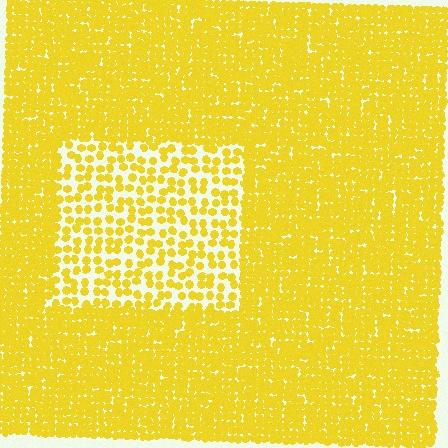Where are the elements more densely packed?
The elements are more densely packed outside the rectangle boundary.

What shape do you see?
I see a rectangle.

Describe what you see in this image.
The image contains small yellow elements arranged at two different densities. A rectangle-shaped region is visible where the elements are less densely packed than the surrounding area.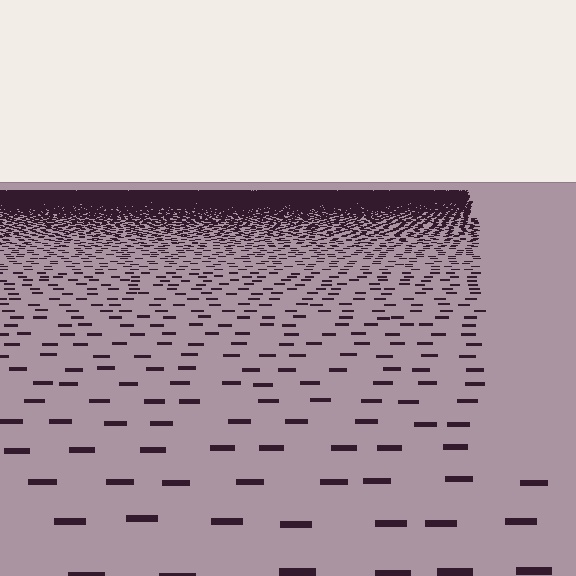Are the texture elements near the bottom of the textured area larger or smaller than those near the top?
Larger. Near the bottom, elements are closer to the viewer and appear at a bigger on-screen size.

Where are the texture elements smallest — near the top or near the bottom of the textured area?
Near the top.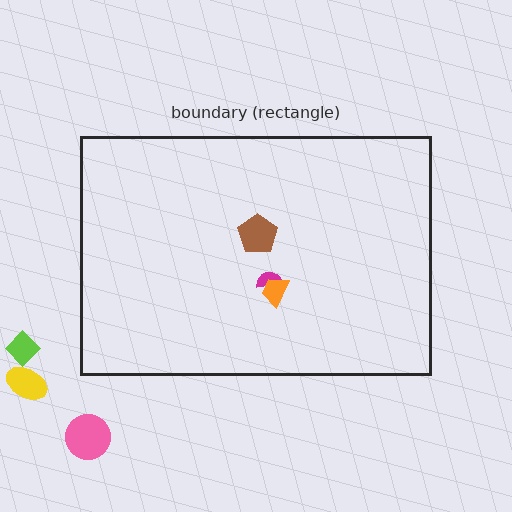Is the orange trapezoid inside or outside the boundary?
Inside.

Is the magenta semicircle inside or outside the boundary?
Inside.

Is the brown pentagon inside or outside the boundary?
Inside.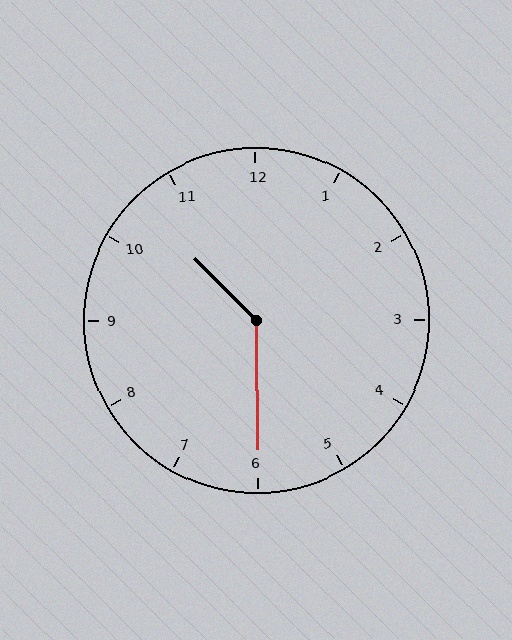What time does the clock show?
10:30.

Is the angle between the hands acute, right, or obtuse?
It is obtuse.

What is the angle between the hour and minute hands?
Approximately 135 degrees.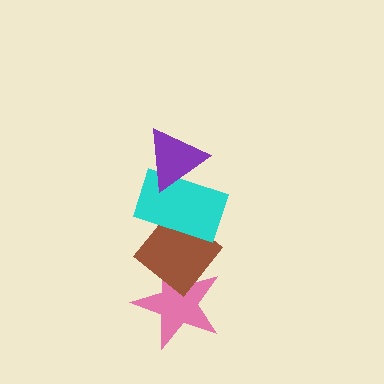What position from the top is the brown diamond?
The brown diamond is 3rd from the top.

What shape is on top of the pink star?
The brown diamond is on top of the pink star.